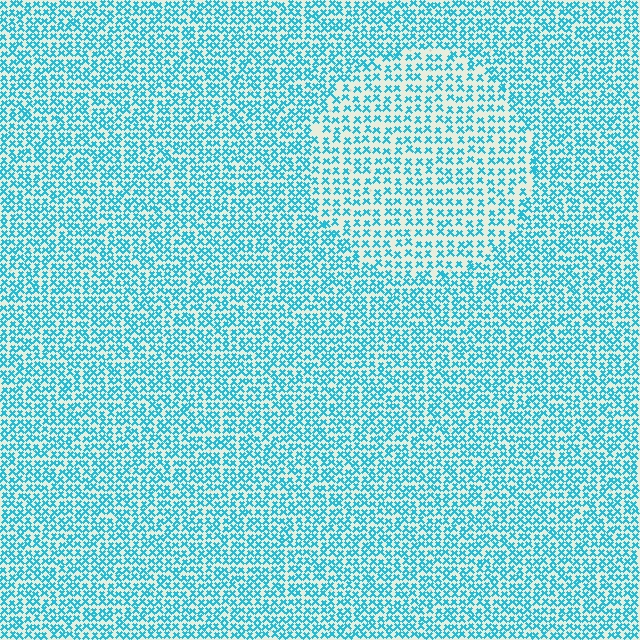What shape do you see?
I see a circle.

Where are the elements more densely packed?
The elements are more densely packed outside the circle boundary.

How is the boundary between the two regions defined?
The boundary is defined by a change in element density (approximately 1.6x ratio). All elements are the same color, size, and shape.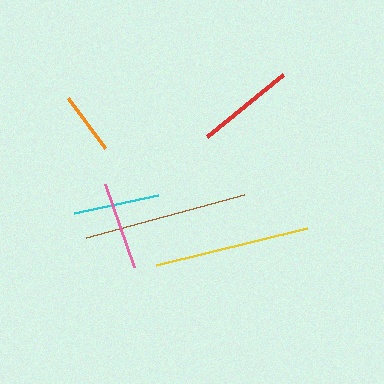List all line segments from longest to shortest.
From longest to shortest: brown, yellow, red, pink, cyan, orange.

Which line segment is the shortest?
The orange line is the shortest at approximately 62 pixels.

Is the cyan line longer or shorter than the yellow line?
The yellow line is longer than the cyan line.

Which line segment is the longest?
The brown line is the longest at approximately 164 pixels.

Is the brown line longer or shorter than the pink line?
The brown line is longer than the pink line.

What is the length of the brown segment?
The brown segment is approximately 164 pixels long.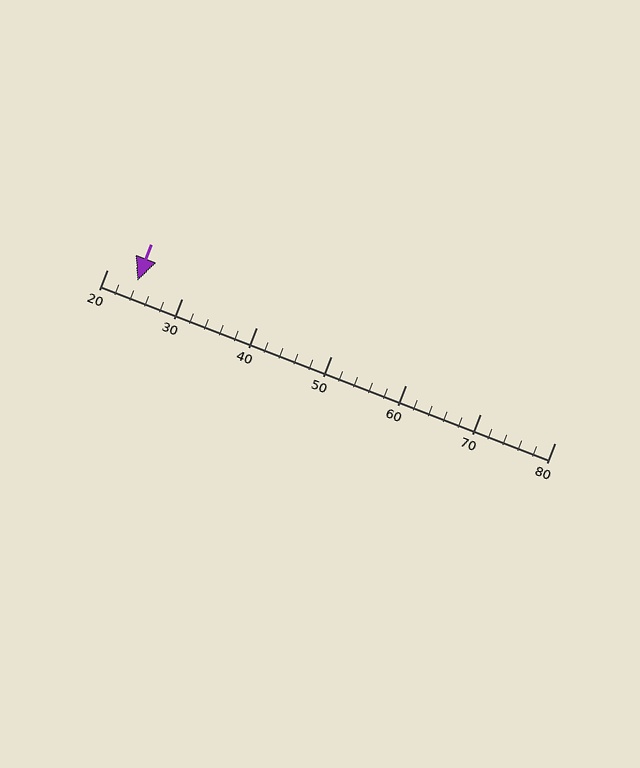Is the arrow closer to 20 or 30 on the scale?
The arrow is closer to 20.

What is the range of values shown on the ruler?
The ruler shows values from 20 to 80.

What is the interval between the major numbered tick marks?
The major tick marks are spaced 10 units apart.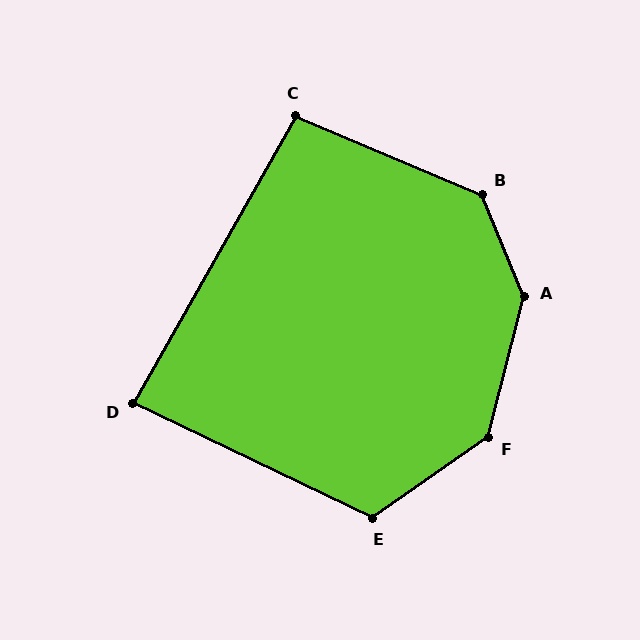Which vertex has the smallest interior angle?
D, at approximately 86 degrees.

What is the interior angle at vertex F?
Approximately 139 degrees (obtuse).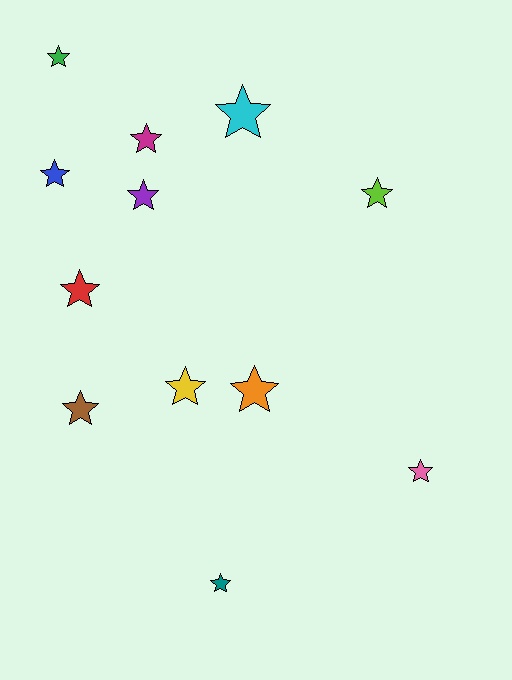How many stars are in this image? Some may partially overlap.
There are 12 stars.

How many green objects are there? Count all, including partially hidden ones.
There is 1 green object.